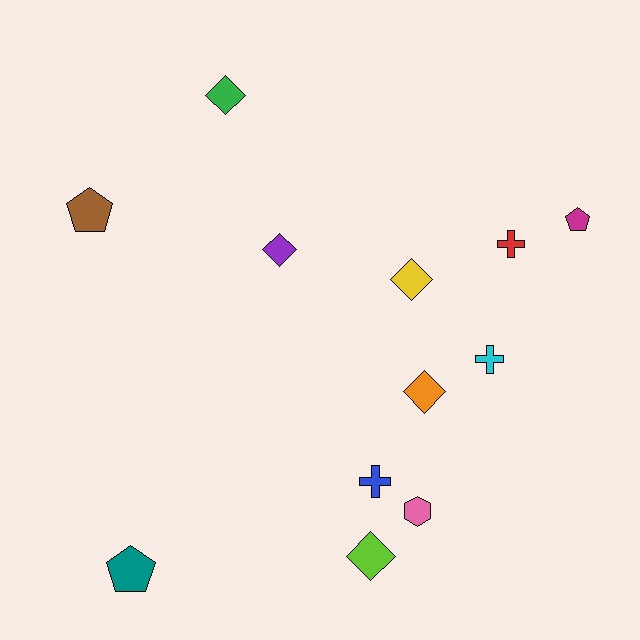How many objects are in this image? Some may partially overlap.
There are 12 objects.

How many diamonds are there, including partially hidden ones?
There are 5 diamonds.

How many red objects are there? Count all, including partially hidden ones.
There is 1 red object.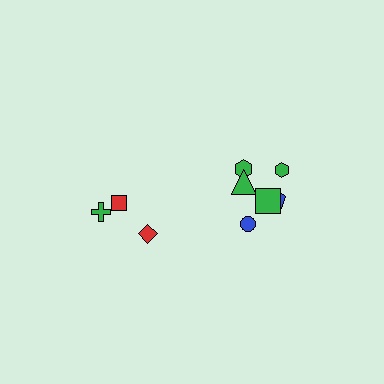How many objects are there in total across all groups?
There are 9 objects.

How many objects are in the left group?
There are 3 objects.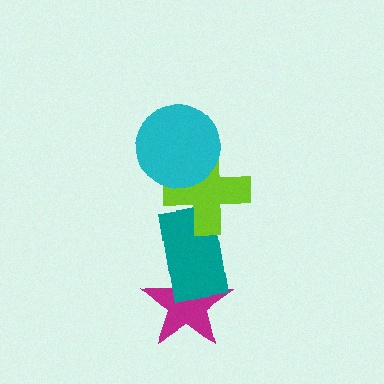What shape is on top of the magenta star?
The teal rectangle is on top of the magenta star.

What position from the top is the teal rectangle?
The teal rectangle is 3rd from the top.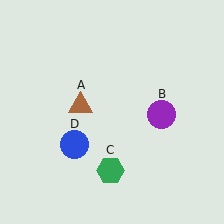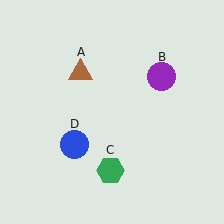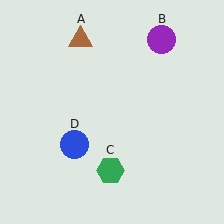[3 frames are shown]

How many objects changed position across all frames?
2 objects changed position: brown triangle (object A), purple circle (object B).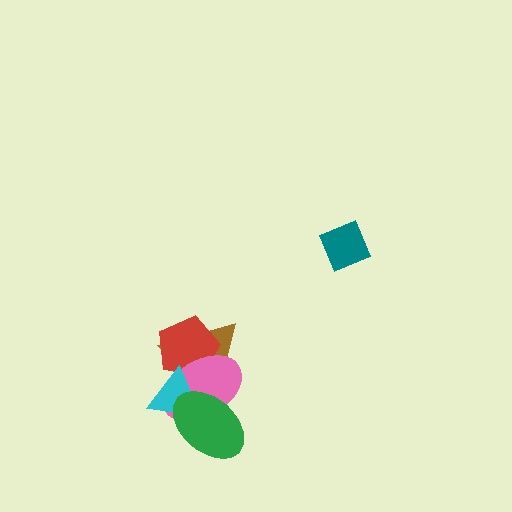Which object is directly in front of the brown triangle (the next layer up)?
The red pentagon is directly in front of the brown triangle.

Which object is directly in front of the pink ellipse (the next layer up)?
The cyan triangle is directly in front of the pink ellipse.